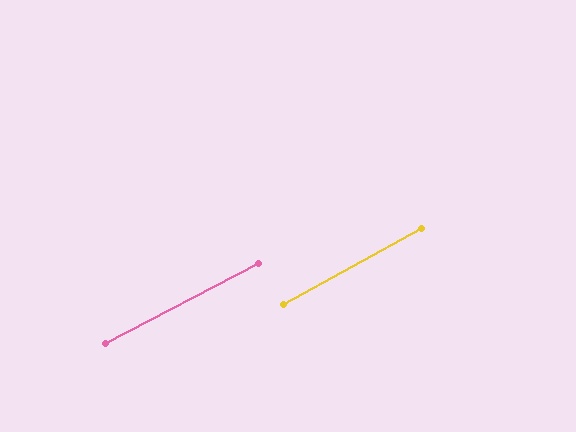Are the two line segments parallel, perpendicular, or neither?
Parallel — their directions differ by only 0.9°.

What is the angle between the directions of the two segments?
Approximately 1 degree.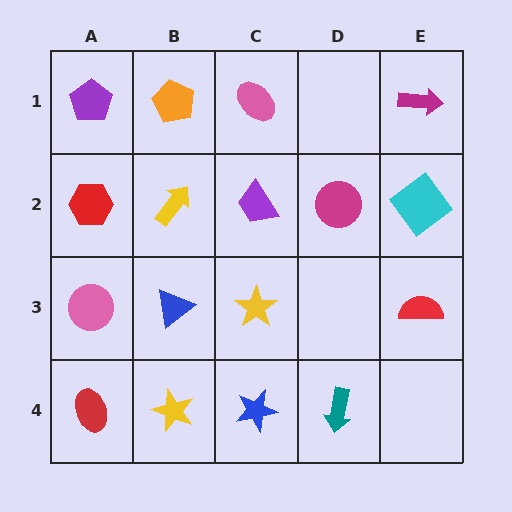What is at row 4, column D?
A teal arrow.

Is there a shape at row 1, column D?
No, that cell is empty.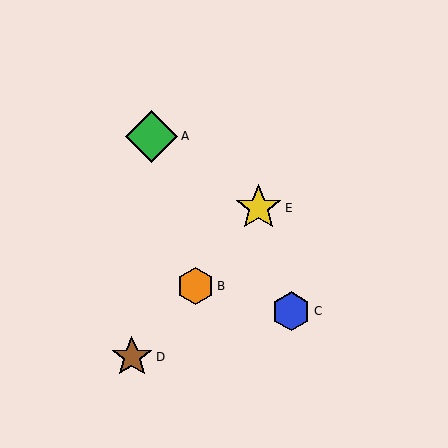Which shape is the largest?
The green diamond (labeled A) is the largest.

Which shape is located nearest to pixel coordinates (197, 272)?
The orange hexagon (labeled B) at (196, 286) is nearest to that location.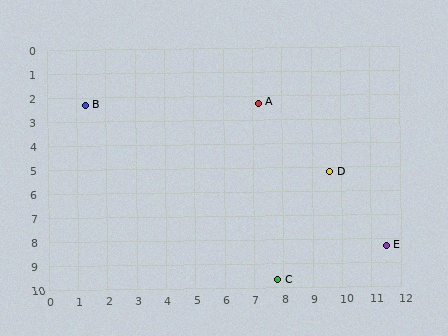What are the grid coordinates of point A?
Point A is at approximately (7.2, 2.3).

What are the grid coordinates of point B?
Point B is at approximately (1.3, 2.3).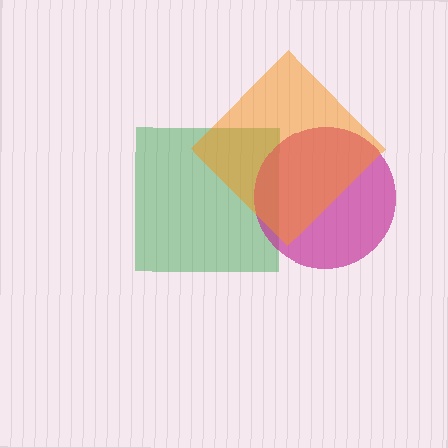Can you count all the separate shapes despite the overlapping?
Yes, there are 3 separate shapes.